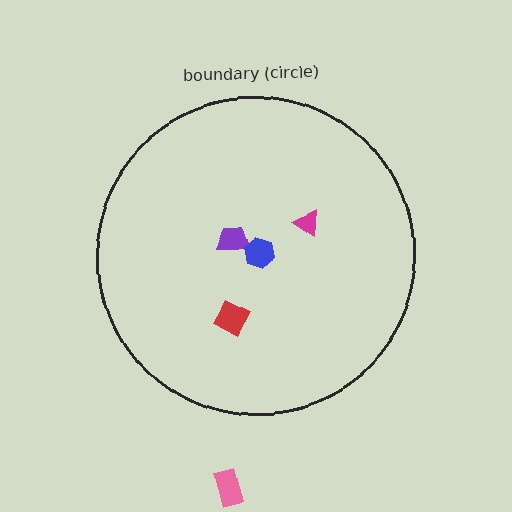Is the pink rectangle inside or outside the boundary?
Outside.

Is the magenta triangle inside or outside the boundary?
Inside.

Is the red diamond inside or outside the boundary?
Inside.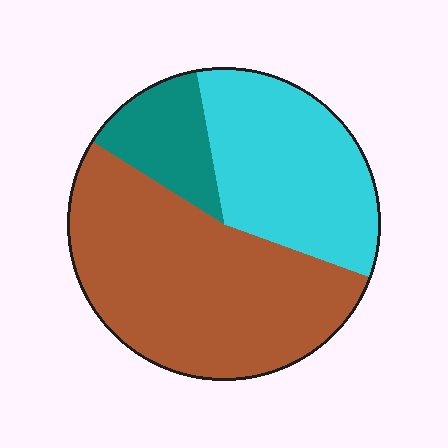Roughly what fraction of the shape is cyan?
Cyan covers around 35% of the shape.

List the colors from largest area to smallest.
From largest to smallest: brown, cyan, teal.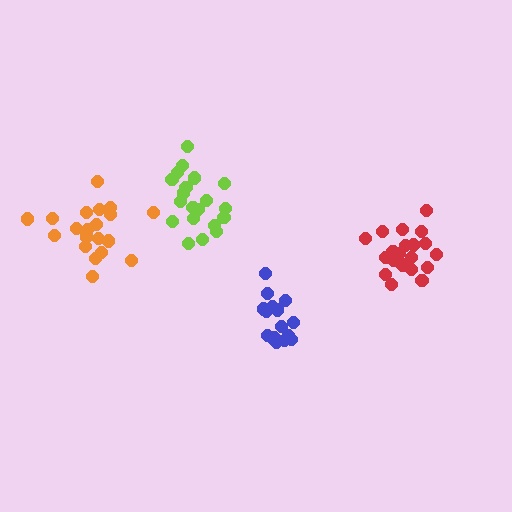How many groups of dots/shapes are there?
There are 4 groups.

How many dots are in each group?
Group 1: 16 dots, Group 2: 21 dots, Group 3: 21 dots, Group 4: 21 dots (79 total).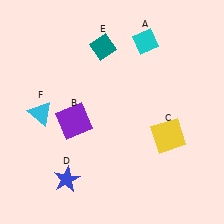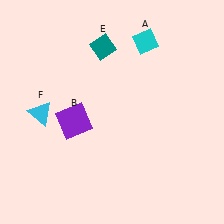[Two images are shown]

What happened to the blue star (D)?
The blue star (D) was removed in Image 2. It was in the bottom-left area of Image 1.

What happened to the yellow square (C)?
The yellow square (C) was removed in Image 2. It was in the bottom-right area of Image 1.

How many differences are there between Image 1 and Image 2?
There are 2 differences between the two images.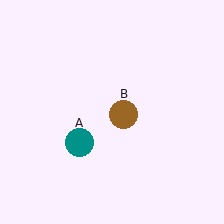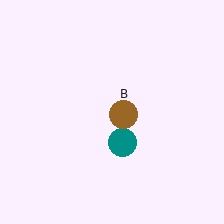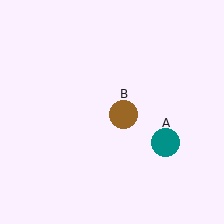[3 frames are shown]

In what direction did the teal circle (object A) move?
The teal circle (object A) moved right.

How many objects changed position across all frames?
1 object changed position: teal circle (object A).